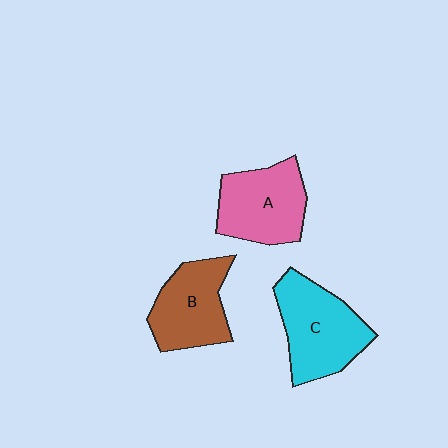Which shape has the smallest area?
Shape B (brown).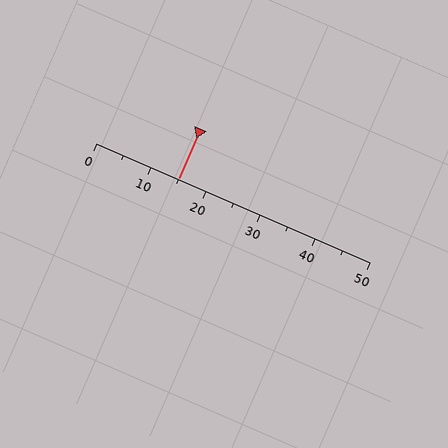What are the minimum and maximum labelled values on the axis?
The axis runs from 0 to 50.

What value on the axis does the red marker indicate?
The marker indicates approximately 15.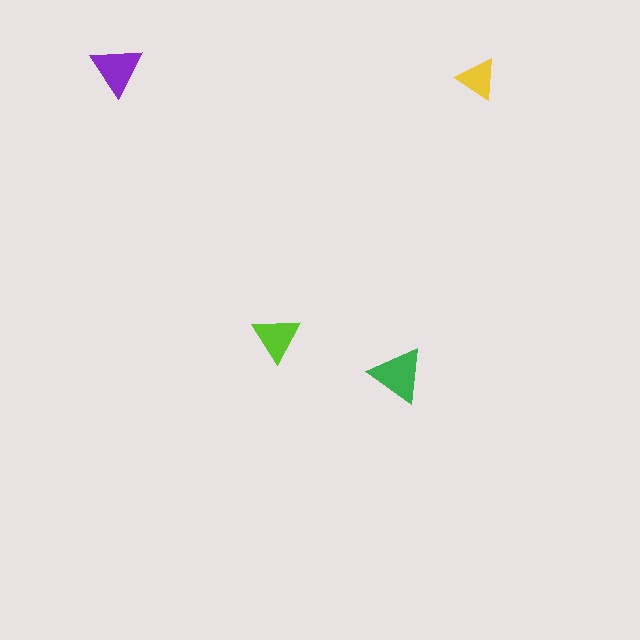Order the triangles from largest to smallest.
the green one, the purple one, the lime one, the yellow one.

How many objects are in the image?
There are 4 objects in the image.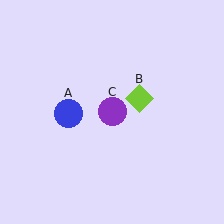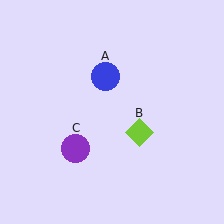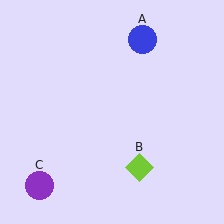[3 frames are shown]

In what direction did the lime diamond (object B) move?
The lime diamond (object B) moved down.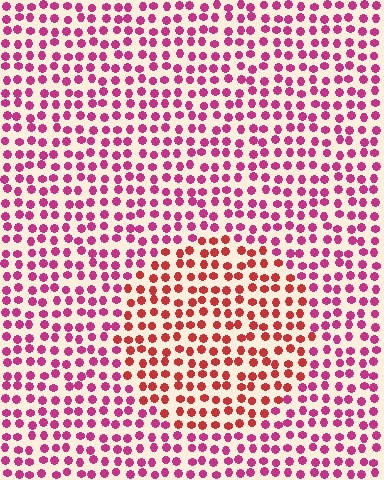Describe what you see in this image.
The image is filled with small magenta elements in a uniform arrangement. A circle-shaped region is visible where the elements are tinted to a slightly different hue, forming a subtle color boundary.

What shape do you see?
I see a circle.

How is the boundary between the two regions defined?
The boundary is defined purely by a slight shift in hue (about 34 degrees). Spacing, size, and orientation are identical on both sides.